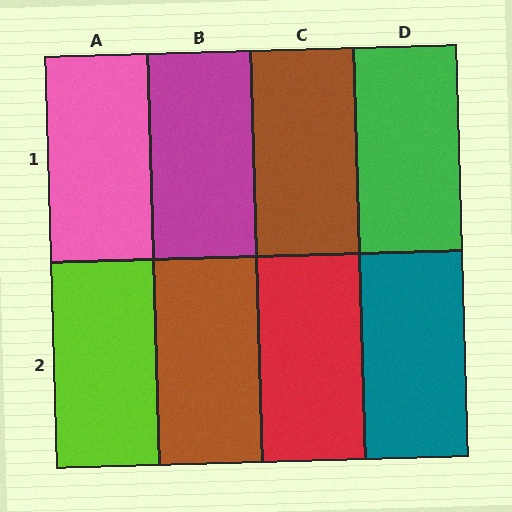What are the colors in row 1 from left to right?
Pink, magenta, brown, green.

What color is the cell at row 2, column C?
Red.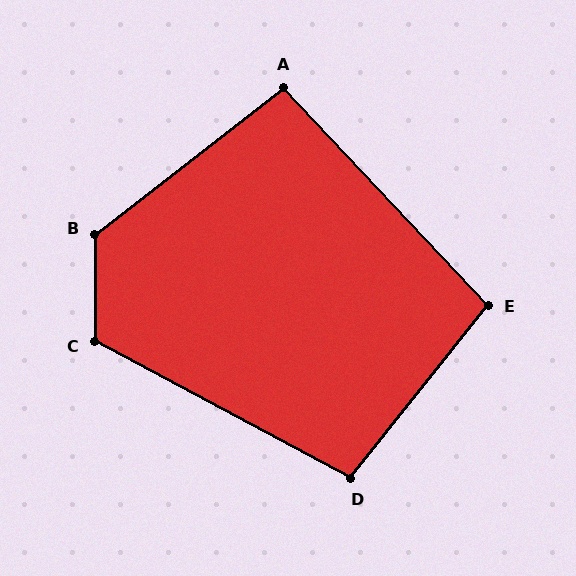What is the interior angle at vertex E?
Approximately 98 degrees (obtuse).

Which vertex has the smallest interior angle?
A, at approximately 95 degrees.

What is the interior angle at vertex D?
Approximately 100 degrees (obtuse).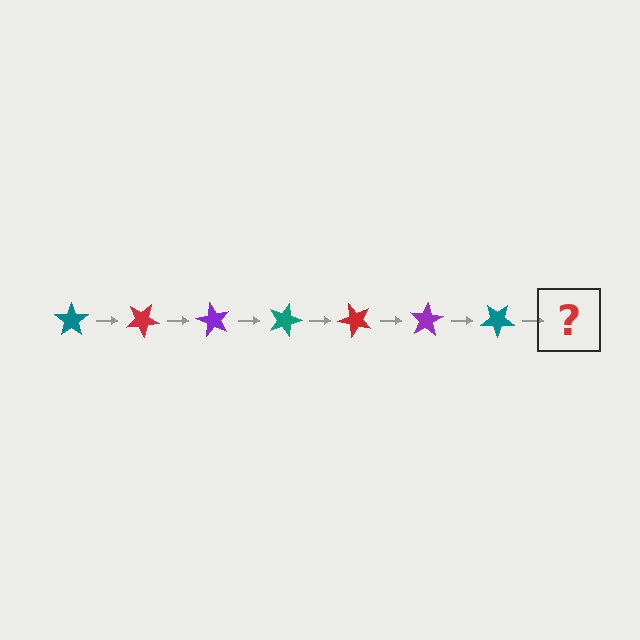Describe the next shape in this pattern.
It should be a red star, rotated 210 degrees from the start.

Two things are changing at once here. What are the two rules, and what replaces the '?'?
The two rules are that it rotates 30 degrees each step and the color cycles through teal, red, and purple. The '?' should be a red star, rotated 210 degrees from the start.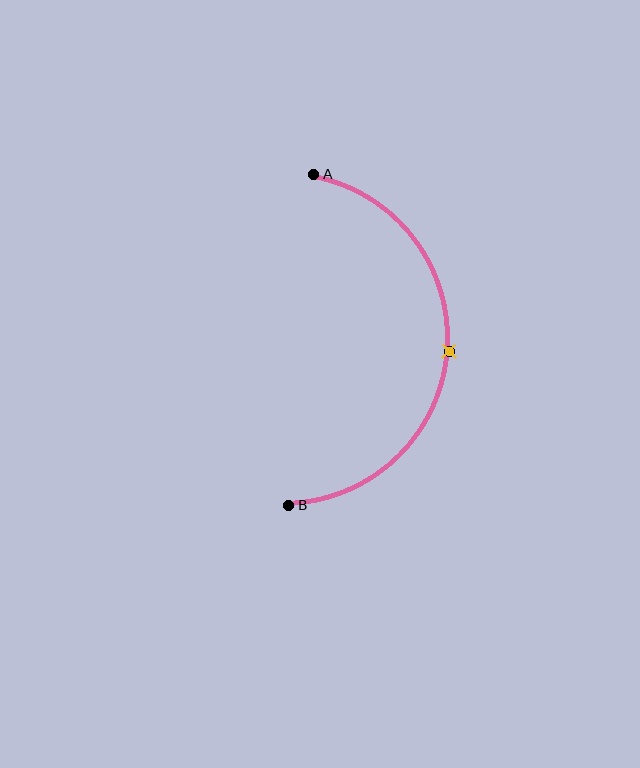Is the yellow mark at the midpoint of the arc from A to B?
Yes. The yellow mark lies on the arc at equal arc-length from both A and B — it is the arc midpoint.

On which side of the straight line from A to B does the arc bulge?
The arc bulges to the right of the straight line connecting A and B.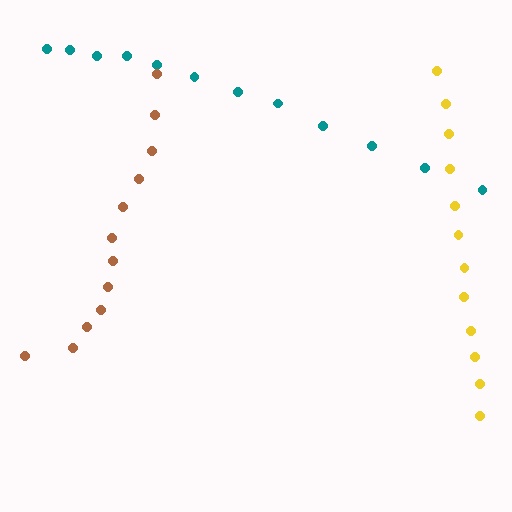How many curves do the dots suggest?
There are 3 distinct paths.